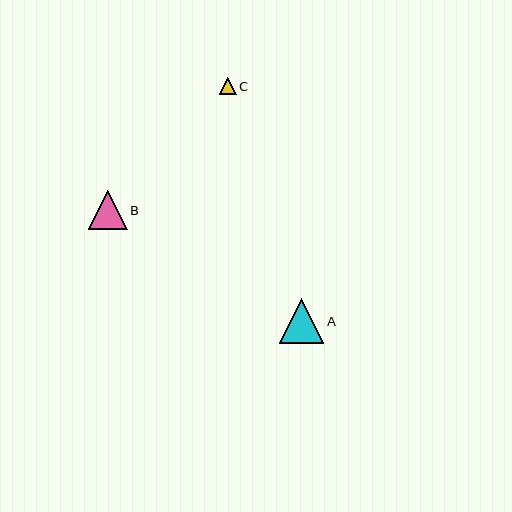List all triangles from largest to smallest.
From largest to smallest: A, B, C.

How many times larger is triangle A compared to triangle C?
Triangle A is approximately 2.6 times the size of triangle C.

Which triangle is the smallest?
Triangle C is the smallest with a size of approximately 17 pixels.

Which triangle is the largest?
Triangle A is the largest with a size of approximately 44 pixels.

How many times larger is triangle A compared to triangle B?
Triangle A is approximately 1.1 times the size of triangle B.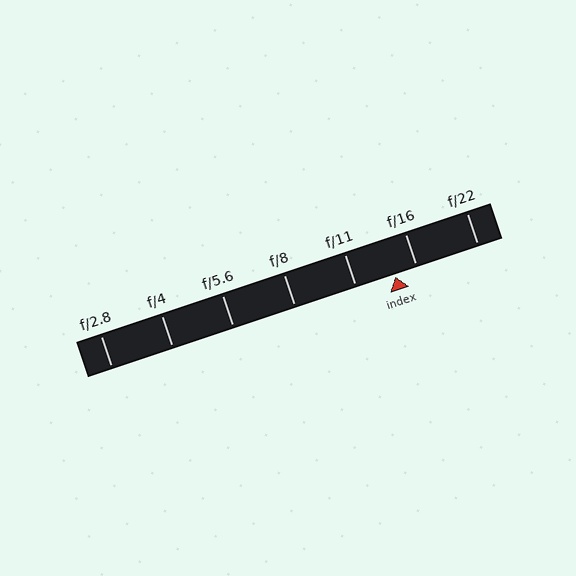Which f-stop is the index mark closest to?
The index mark is closest to f/16.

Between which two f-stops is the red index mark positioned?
The index mark is between f/11 and f/16.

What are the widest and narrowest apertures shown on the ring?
The widest aperture shown is f/2.8 and the narrowest is f/22.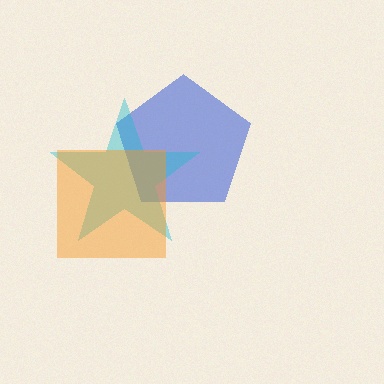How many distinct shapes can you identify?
There are 3 distinct shapes: a blue pentagon, a cyan star, an orange square.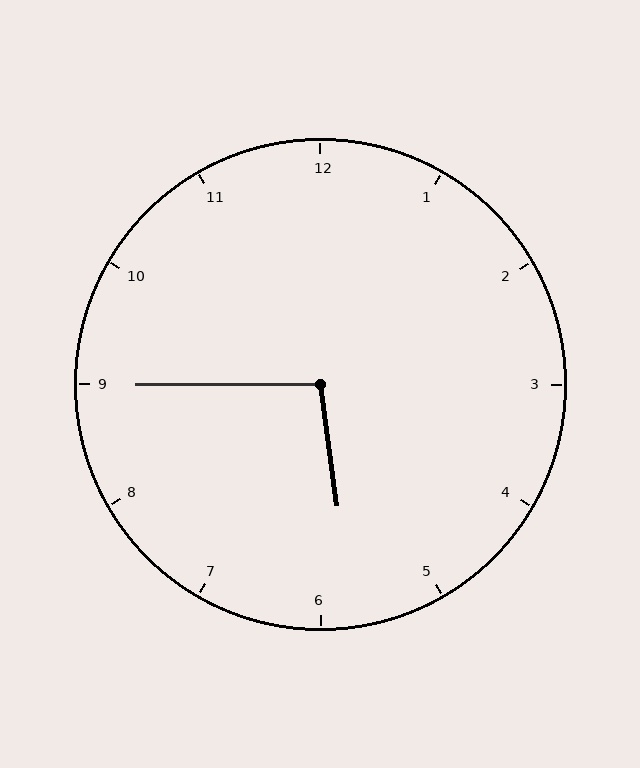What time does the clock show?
5:45.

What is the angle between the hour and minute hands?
Approximately 98 degrees.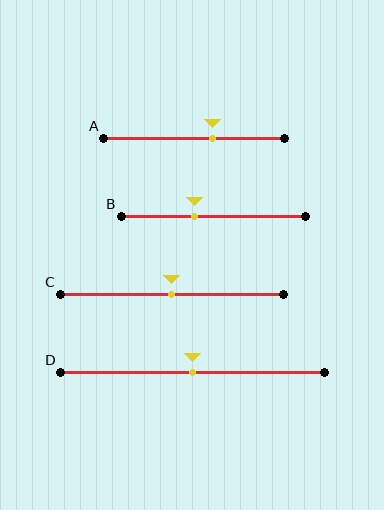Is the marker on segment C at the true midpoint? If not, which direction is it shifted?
Yes, the marker on segment C is at the true midpoint.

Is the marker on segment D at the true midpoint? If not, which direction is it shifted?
Yes, the marker on segment D is at the true midpoint.